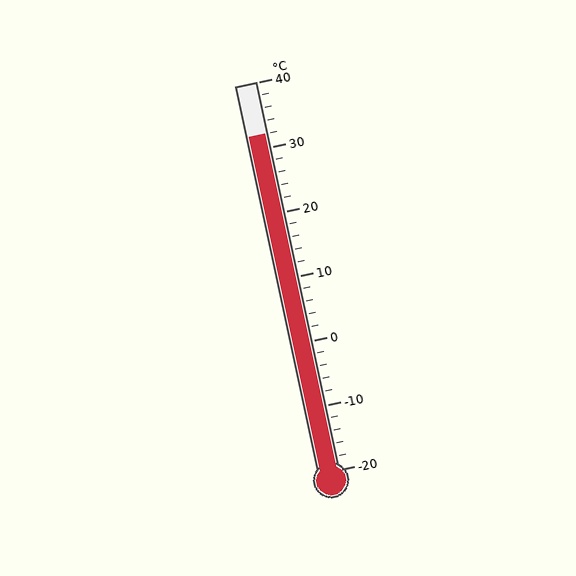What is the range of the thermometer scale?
The thermometer scale ranges from -20°C to 40°C.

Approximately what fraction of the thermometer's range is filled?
The thermometer is filled to approximately 85% of its range.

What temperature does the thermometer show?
The thermometer shows approximately 32°C.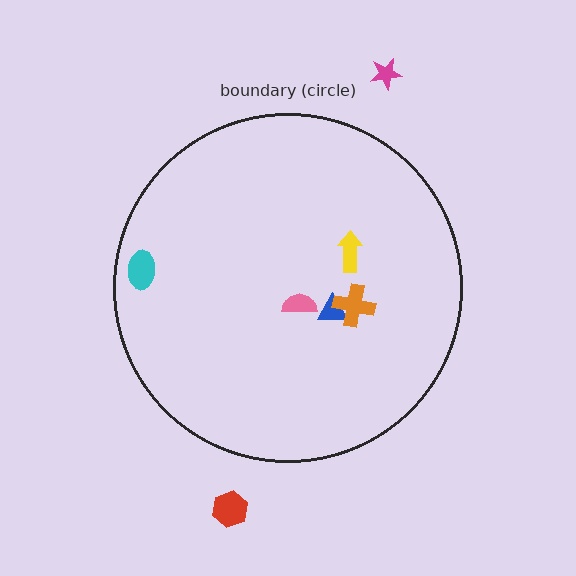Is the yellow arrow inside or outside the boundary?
Inside.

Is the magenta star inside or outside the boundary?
Outside.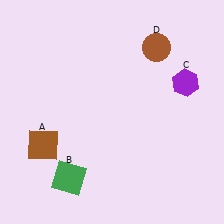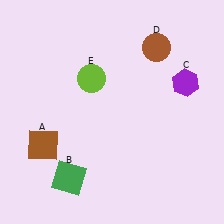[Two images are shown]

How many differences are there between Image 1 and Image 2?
There is 1 difference between the two images.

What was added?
A lime circle (E) was added in Image 2.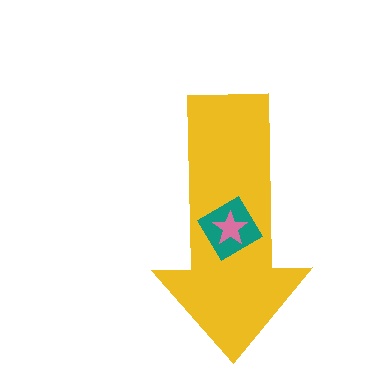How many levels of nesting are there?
3.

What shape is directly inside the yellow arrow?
The teal diamond.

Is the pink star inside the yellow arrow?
Yes.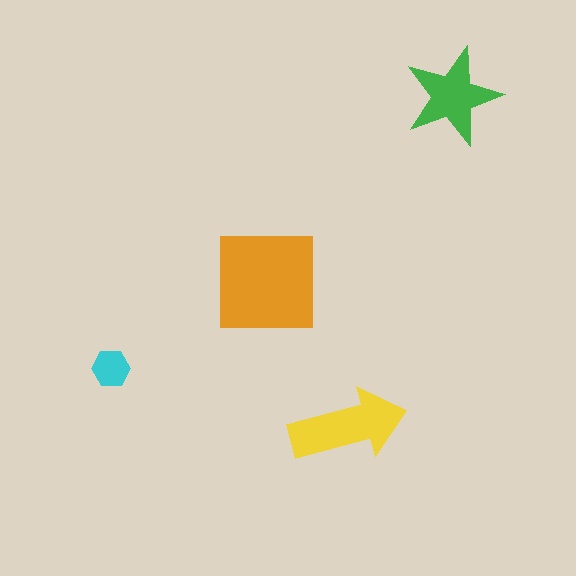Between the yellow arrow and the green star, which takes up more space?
The yellow arrow.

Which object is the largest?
The orange square.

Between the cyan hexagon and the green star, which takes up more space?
The green star.